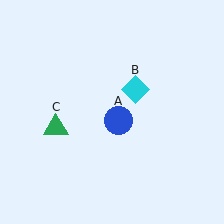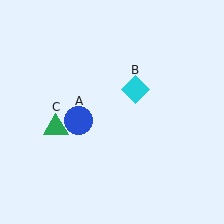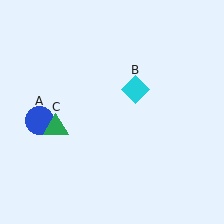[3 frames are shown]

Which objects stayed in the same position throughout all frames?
Cyan diamond (object B) and green triangle (object C) remained stationary.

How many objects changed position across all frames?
1 object changed position: blue circle (object A).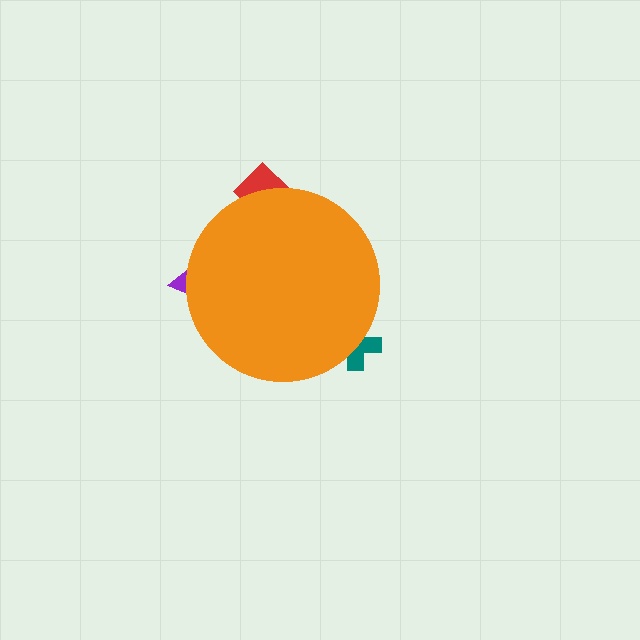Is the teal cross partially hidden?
Yes, the teal cross is partially hidden behind the orange circle.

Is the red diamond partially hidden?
Yes, the red diamond is partially hidden behind the orange circle.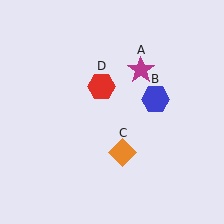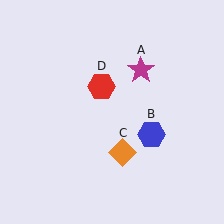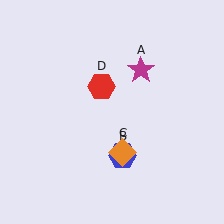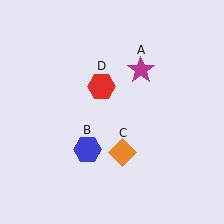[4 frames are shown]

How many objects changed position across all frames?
1 object changed position: blue hexagon (object B).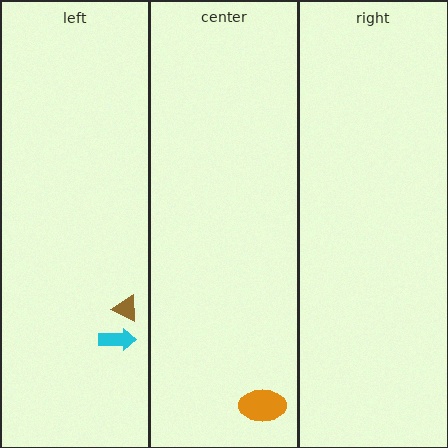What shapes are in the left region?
The brown triangle, the cyan arrow.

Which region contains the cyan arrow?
The left region.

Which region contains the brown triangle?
The left region.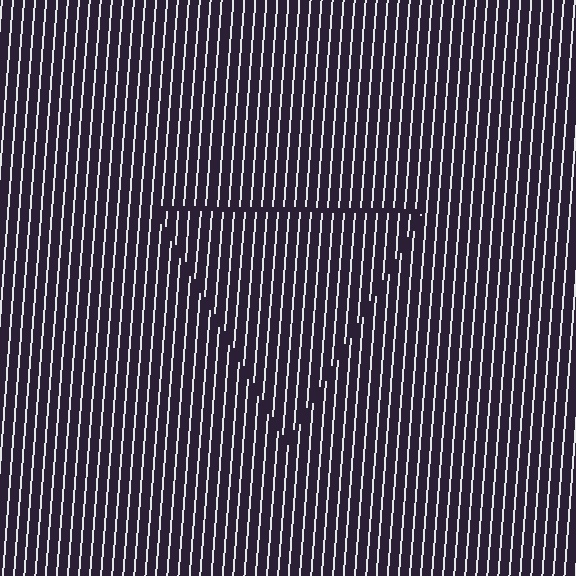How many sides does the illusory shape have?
3 sides — the line-ends trace a triangle.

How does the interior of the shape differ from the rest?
The interior of the shape contains the same grating, shifted by half a period — the contour is defined by the phase discontinuity where line-ends from the inner and outer gratings abut.